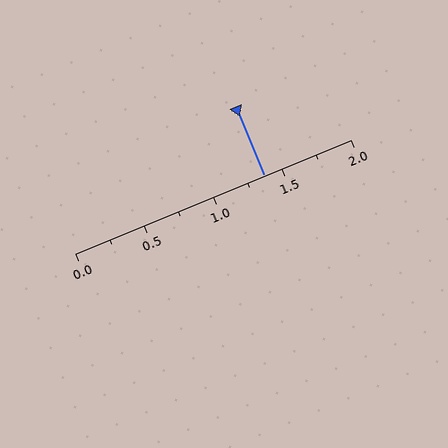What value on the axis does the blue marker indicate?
The marker indicates approximately 1.38.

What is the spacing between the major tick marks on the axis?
The major ticks are spaced 0.5 apart.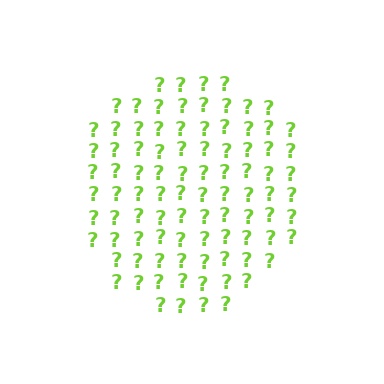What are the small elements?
The small elements are question marks.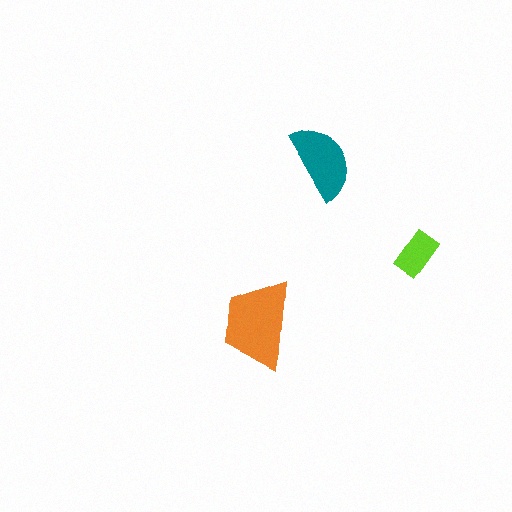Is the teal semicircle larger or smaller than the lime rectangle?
Larger.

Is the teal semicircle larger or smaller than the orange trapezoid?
Smaller.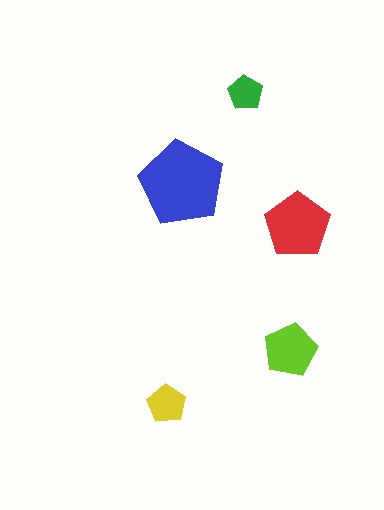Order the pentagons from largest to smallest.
the blue one, the red one, the lime one, the yellow one, the green one.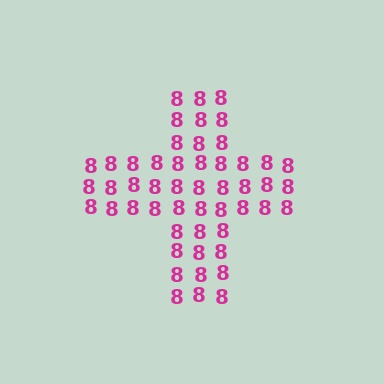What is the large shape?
The large shape is a cross.